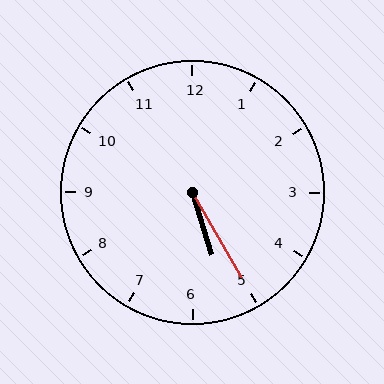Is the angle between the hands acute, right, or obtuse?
It is acute.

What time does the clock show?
5:25.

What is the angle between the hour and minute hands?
Approximately 12 degrees.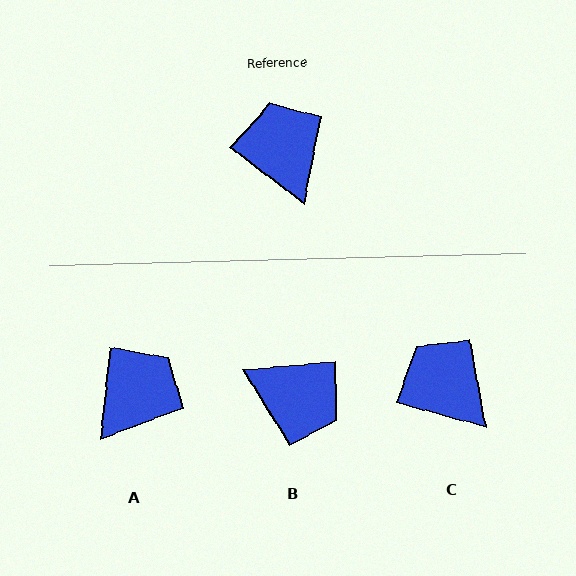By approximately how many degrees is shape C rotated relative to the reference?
Approximately 21 degrees counter-clockwise.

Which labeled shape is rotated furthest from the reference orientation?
B, about 137 degrees away.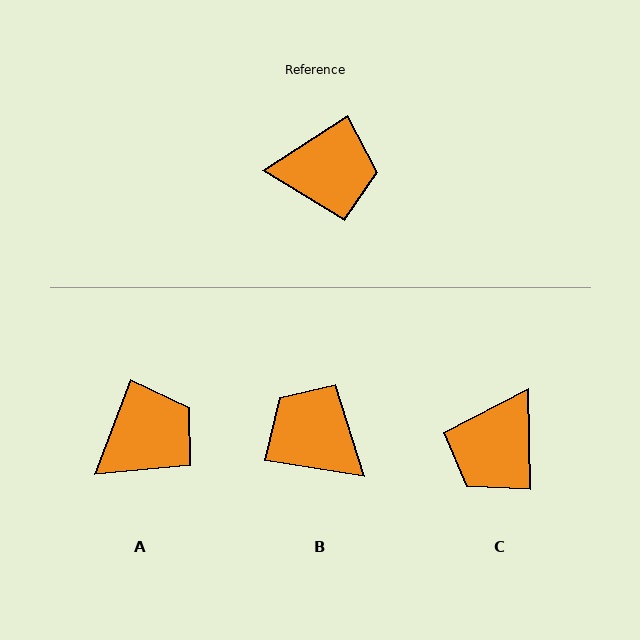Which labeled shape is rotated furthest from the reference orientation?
B, about 138 degrees away.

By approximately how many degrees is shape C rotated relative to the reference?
Approximately 122 degrees clockwise.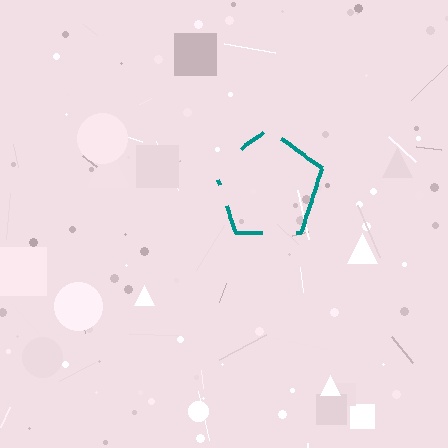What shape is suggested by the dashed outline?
The dashed outline suggests a pentagon.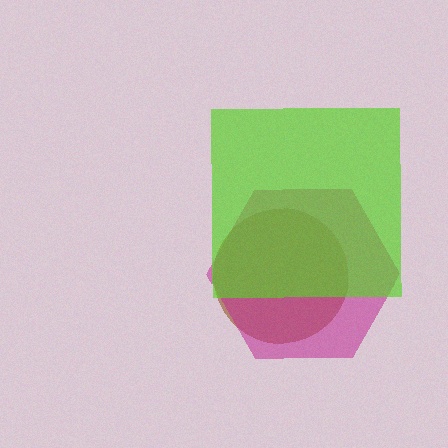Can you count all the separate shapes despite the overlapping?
Yes, there are 3 separate shapes.